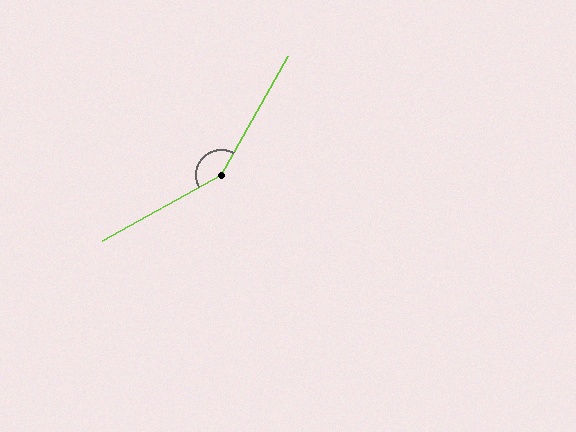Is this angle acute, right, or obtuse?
It is obtuse.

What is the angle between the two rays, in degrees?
Approximately 148 degrees.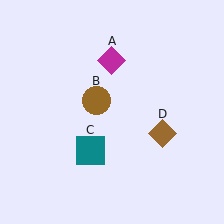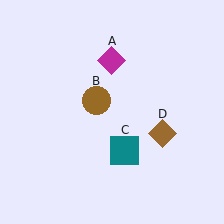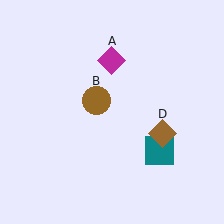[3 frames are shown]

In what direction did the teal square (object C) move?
The teal square (object C) moved right.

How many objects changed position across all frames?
1 object changed position: teal square (object C).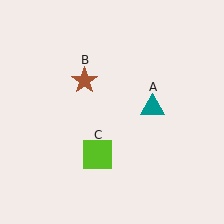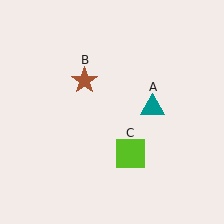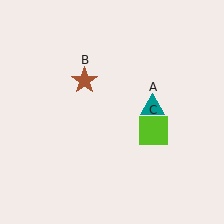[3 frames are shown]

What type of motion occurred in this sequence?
The lime square (object C) rotated counterclockwise around the center of the scene.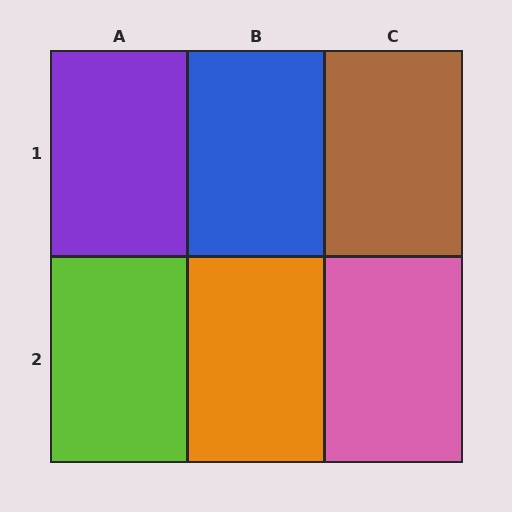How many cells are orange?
1 cell is orange.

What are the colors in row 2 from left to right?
Lime, orange, pink.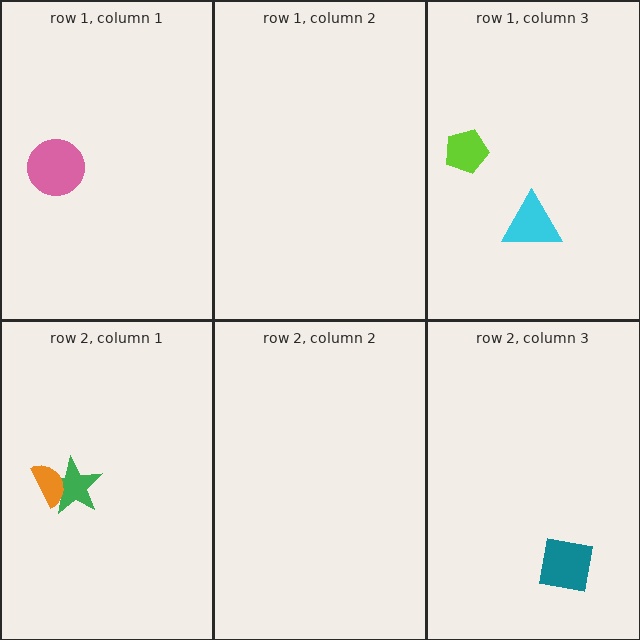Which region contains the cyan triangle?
The row 1, column 3 region.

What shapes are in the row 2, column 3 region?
The teal square.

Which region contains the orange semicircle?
The row 2, column 1 region.